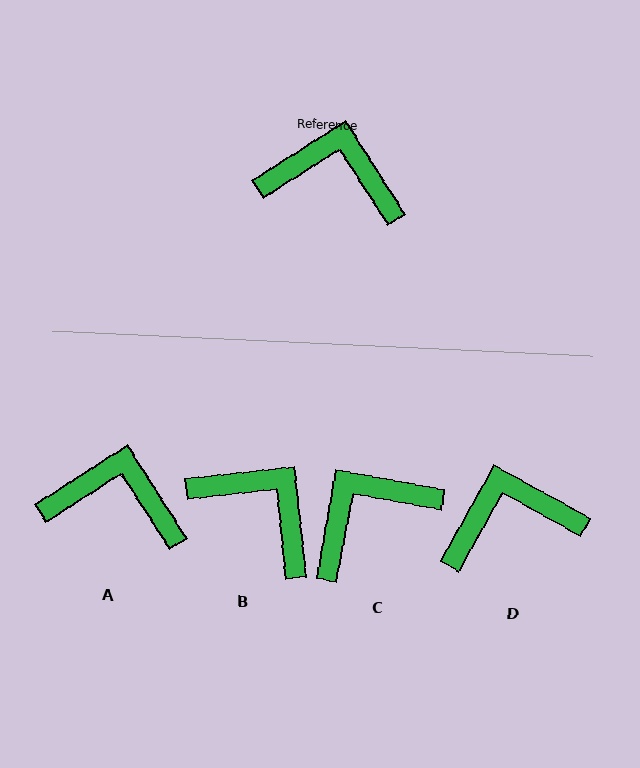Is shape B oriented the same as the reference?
No, it is off by about 27 degrees.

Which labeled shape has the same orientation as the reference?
A.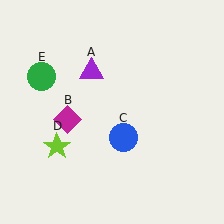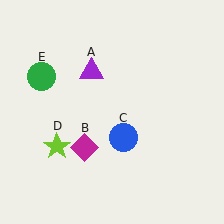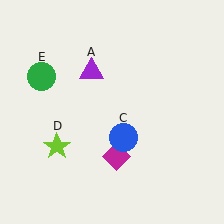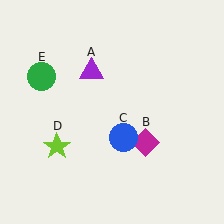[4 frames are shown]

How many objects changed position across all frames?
1 object changed position: magenta diamond (object B).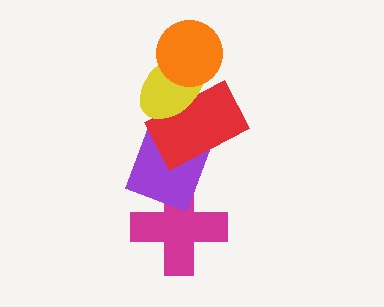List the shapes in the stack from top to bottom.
From top to bottom: the orange circle, the yellow ellipse, the red rectangle, the purple diamond, the magenta cross.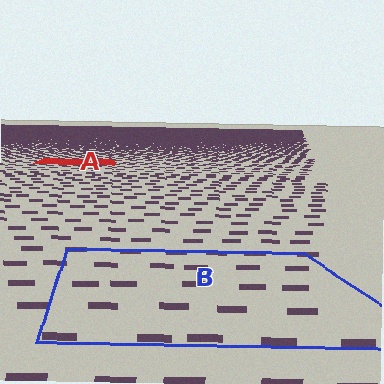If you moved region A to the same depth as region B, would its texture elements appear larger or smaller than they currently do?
They would appear larger. At a closer depth, the same texture elements are projected at a bigger on-screen size.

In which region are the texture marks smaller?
The texture marks are smaller in region A, because it is farther away.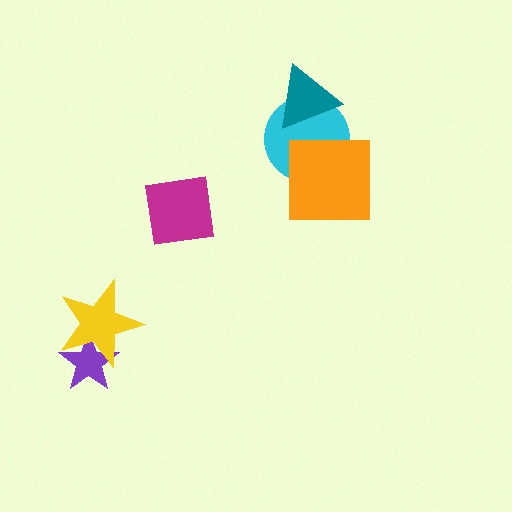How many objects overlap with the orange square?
1 object overlaps with the orange square.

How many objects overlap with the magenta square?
0 objects overlap with the magenta square.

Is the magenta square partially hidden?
No, no other shape covers it.